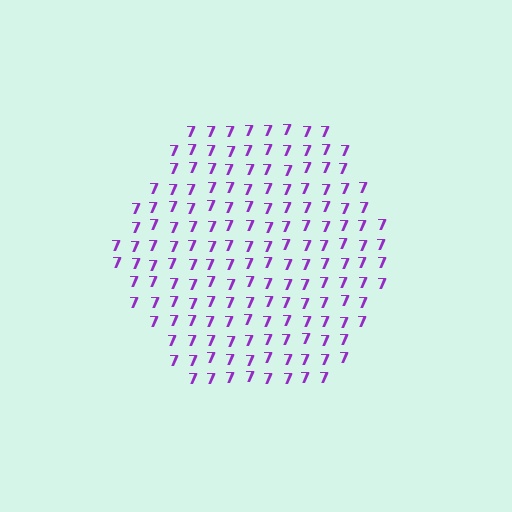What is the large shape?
The large shape is a hexagon.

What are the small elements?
The small elements are digit 7's.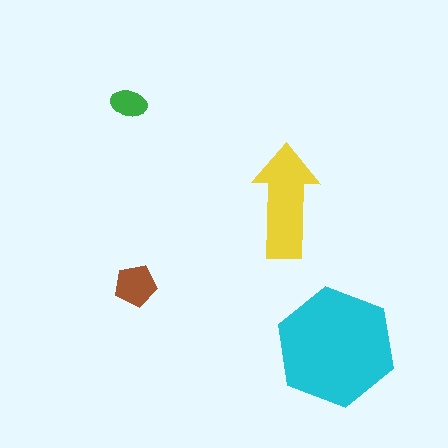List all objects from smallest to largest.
The green ellipse, the brown pentagon, the yellow arrow, the cyan hexagon.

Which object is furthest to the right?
The cyan hexagon is rightmost.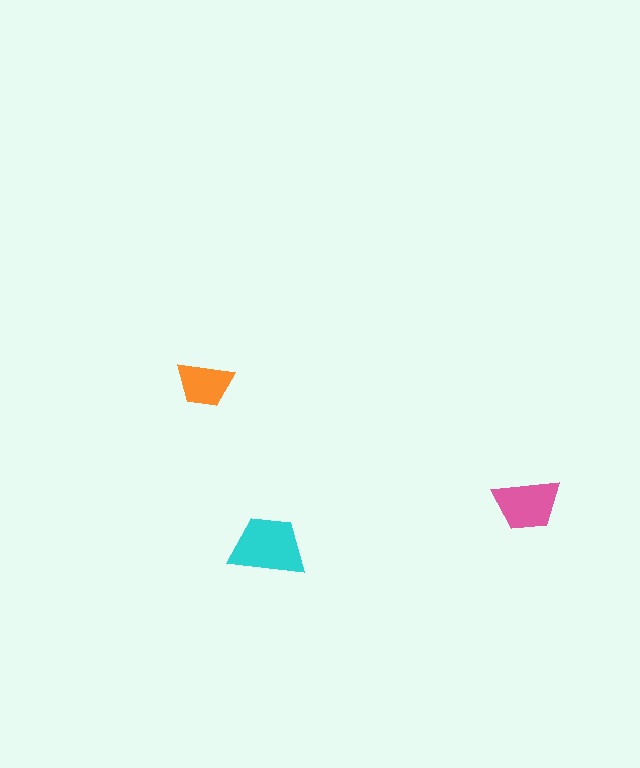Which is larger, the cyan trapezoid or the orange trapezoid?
The cyan one.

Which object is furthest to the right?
The pink trapezoid is rightmost.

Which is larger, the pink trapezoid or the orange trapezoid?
The pink one.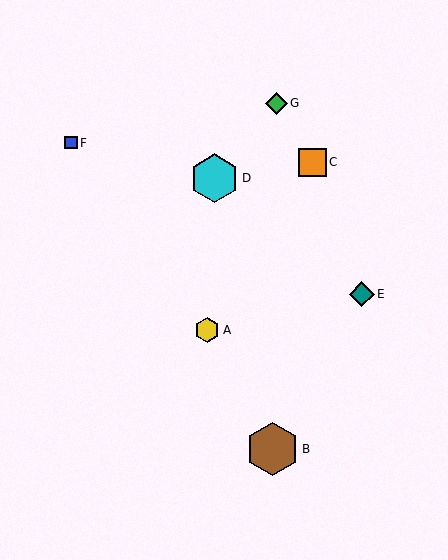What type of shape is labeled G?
Shape G is a green diamond.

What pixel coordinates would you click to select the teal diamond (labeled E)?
Click at (362, 294) to select the teal diamond E.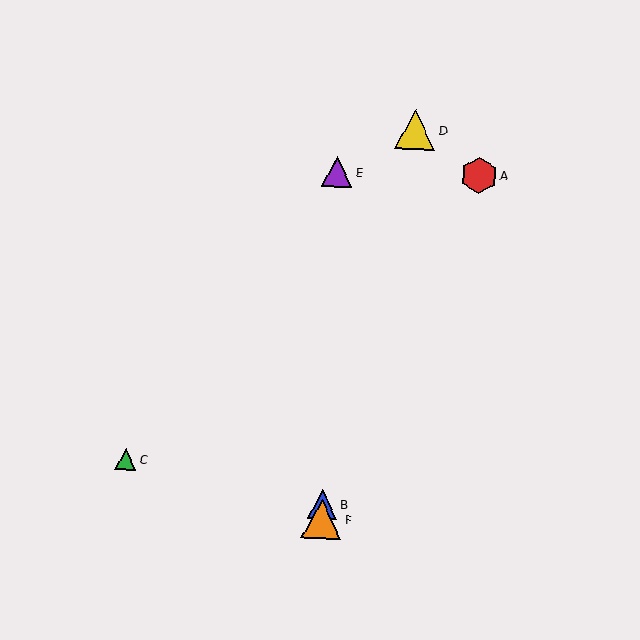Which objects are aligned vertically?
Objects B, E, F are aligned vertically.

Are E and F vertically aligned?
Yes, both are at x≈337.